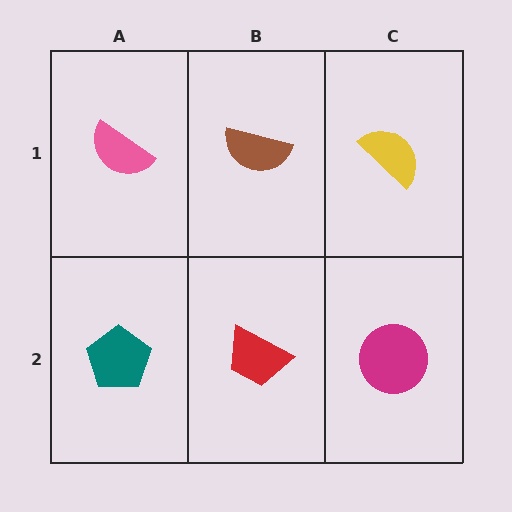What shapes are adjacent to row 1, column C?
A magenta circle (row 2, column C), a brown semicircle (row 1, column B).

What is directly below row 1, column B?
A red trapezoid.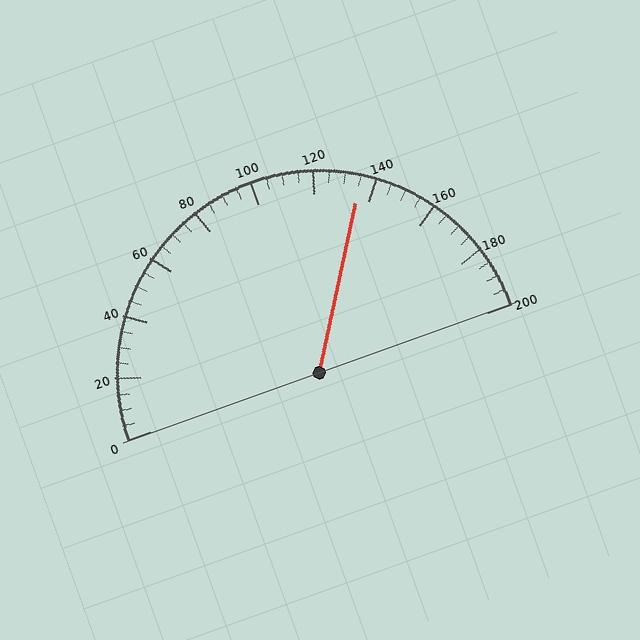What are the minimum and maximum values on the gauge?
The gauge ranges from 0 to 200.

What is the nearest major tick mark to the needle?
The nearest major tick mark is 140.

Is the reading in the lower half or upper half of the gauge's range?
The reading is in the upper half of the range (0 to 200).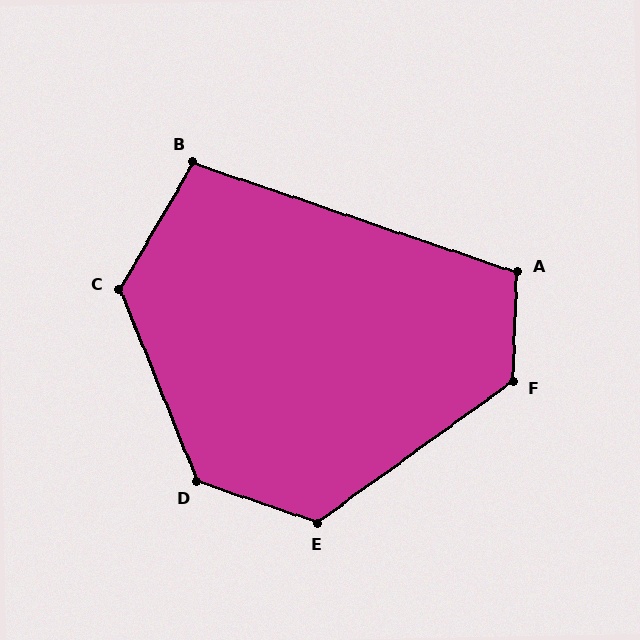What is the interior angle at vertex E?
Approximately 125 degrees (obtuse).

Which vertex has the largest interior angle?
D, at approximately 131 degrees.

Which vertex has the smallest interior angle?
B, at approximately 101 degrees.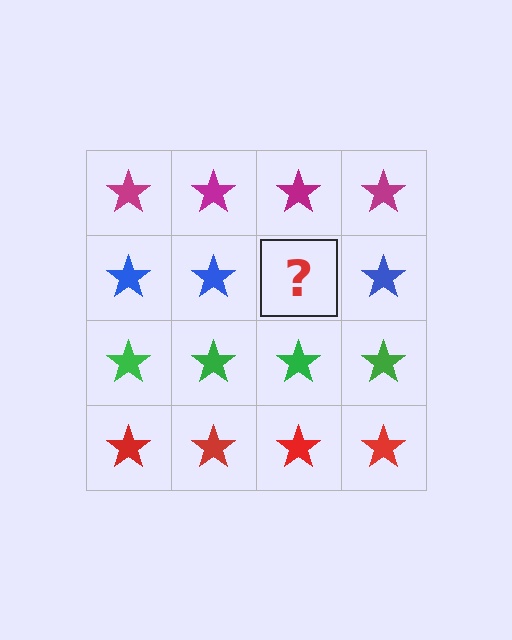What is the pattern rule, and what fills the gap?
The rule is that each row has a consistent color. The gap should be filled with a blue star.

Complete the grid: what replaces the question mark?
The question mark should be replaced with a blue star.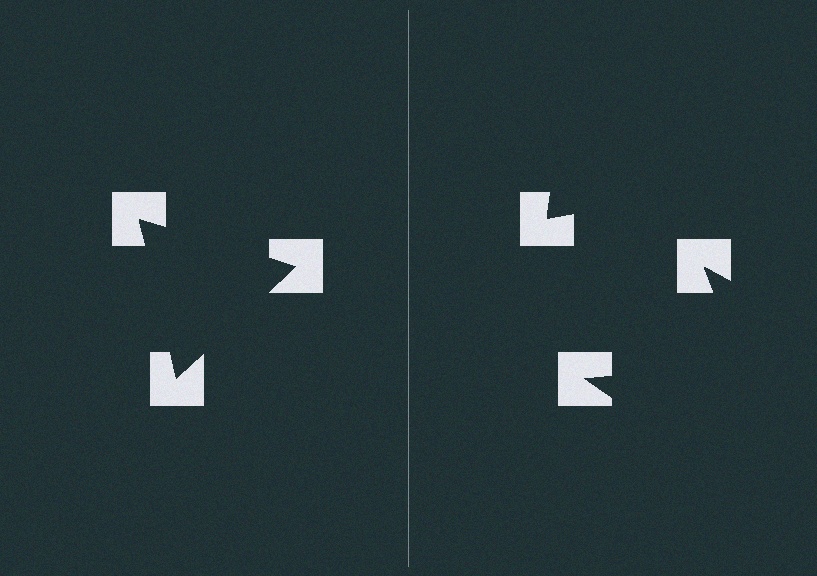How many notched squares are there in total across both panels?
6 — 3 on each side.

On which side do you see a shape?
An illusory triangle appears on the left side. On the right side the wedge cuts are rotated, so no coherent shape forms.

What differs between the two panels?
The notched squares are positioned identically on both sides; only the wedge orientations differ. On the left they align to a triangle; on the right they are misaligned.